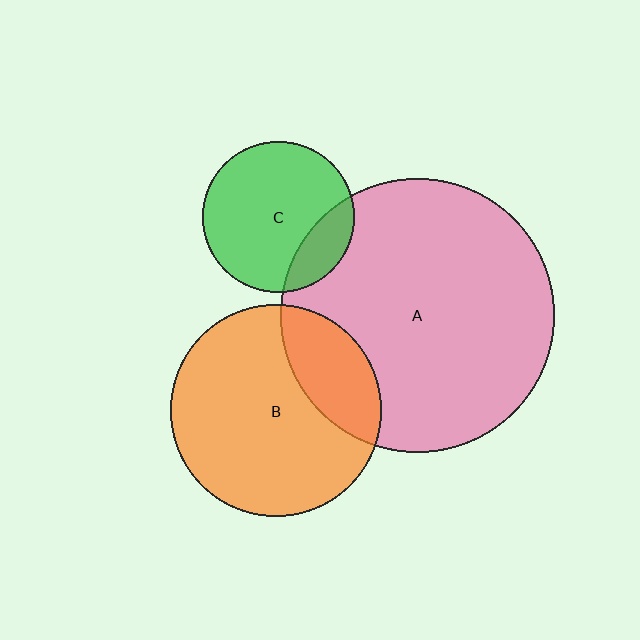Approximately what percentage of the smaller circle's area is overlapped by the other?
Approximately 25%.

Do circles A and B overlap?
Yes.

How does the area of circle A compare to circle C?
Approximately 3.3 times.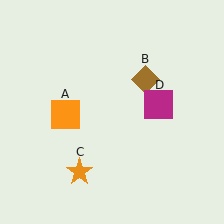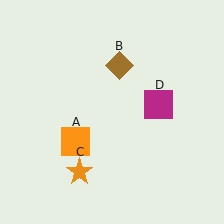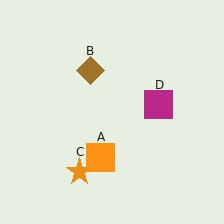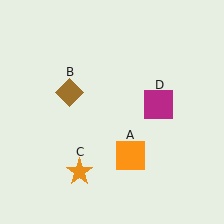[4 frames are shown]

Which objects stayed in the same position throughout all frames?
Orange star (object C) and magenta square (object D) remained stationary.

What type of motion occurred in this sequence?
The orange square (object A), brown diamond (object B) rotated counterclockwise around the center of the scene.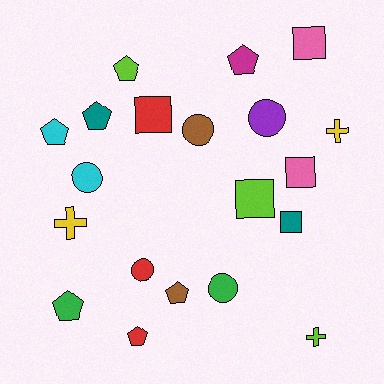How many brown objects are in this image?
There are 2 brown objects.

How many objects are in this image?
There are 20 objects.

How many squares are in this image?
There are 5 squares.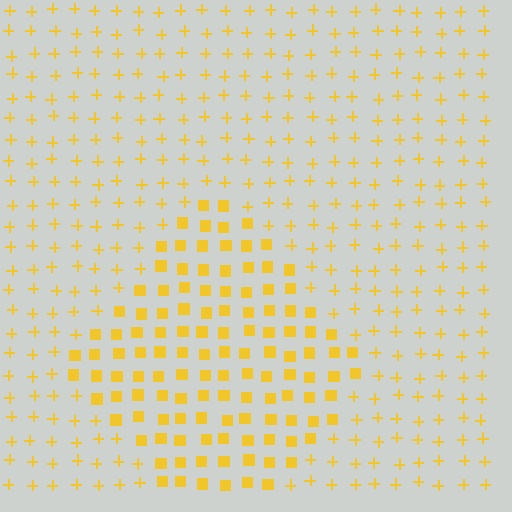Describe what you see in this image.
The image is filled with small yellow elements arranged in a uniform grid. A diamond-shaped region contains squares, while the surrounding area contains plus signs. The boundary is defined purely by the change in element shape.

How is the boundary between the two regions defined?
The boundary is defined by a change in element shape: squares inside vs. plus signs outside. All elements share the same color and spacing.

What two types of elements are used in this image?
The image uses squares inside the diamond region and plus signs outside it.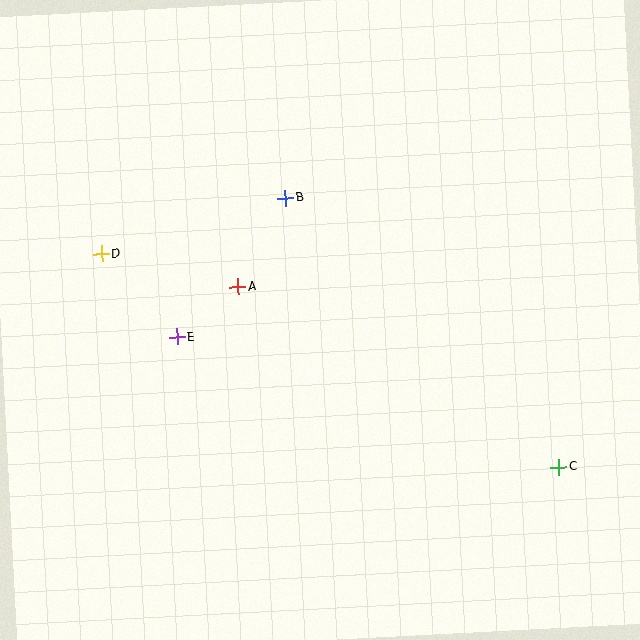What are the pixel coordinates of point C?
Point C is at (559, 467).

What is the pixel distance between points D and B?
The distance between D and B is 193 pixels.